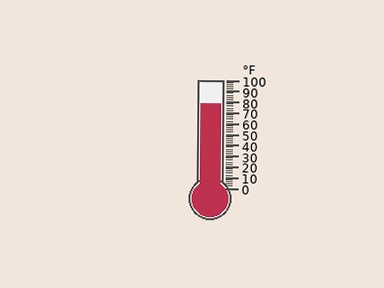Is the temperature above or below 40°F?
The temperature is above 40°F.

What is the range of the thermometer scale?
The thermometer scale ranges from 0°F to 100°F.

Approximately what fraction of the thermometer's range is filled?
The thermometer is filled to approximately 80% of its range.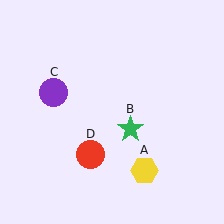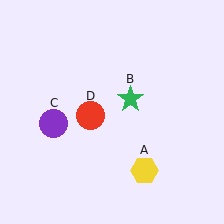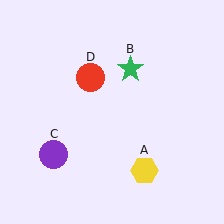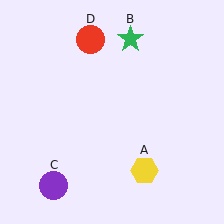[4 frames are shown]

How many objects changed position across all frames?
3 objects changed position: green star (object B), purple circle (object C), red circle (object D).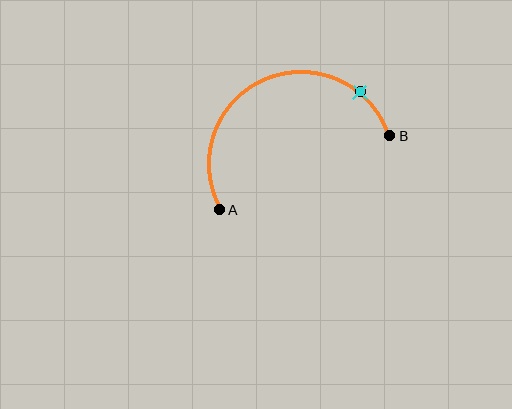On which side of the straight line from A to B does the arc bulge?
The arc bulges above the straight line connecting A and B.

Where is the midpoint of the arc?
The arc midpoint is the point on the curve farthest from the straight line joining A and B. It sits above that line.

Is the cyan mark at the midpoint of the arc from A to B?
No. The cyan mark lies on the arc but is closer to endpoint B. The arc midpoint would be at the point on the curve equidistant along the arc from both A and B.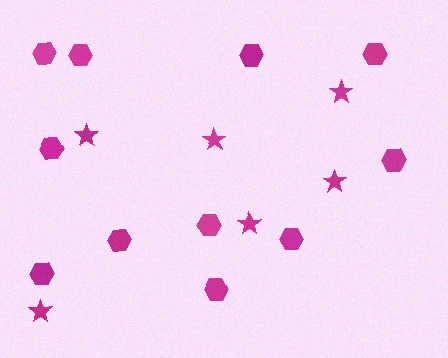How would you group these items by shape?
There are 2 groups: one group of hexagons (11) and one group of stars (6).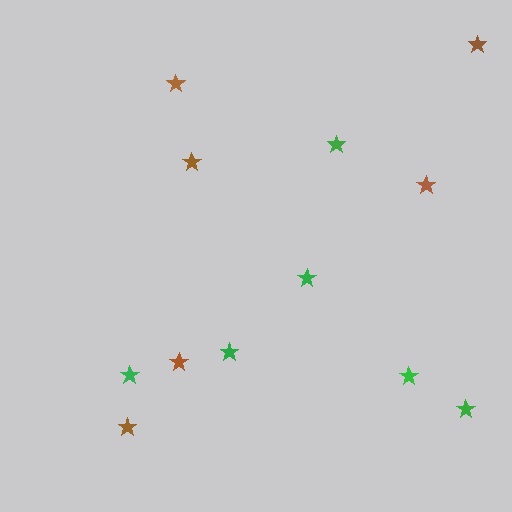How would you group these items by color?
There are 2 groups: one group of green stars (6) and one group of brown stars (6).